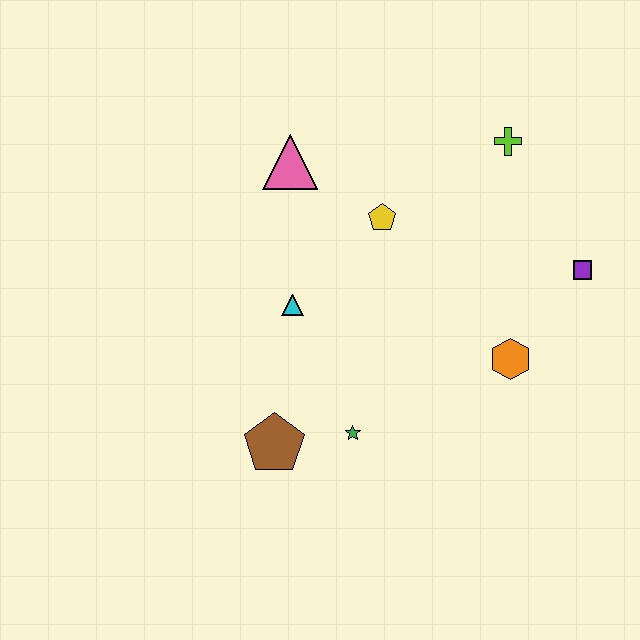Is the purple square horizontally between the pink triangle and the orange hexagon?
No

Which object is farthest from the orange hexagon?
The pink triangle is farthest from the orange hexagon.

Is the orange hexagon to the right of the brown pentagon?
Yes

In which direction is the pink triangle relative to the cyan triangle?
The pink triangle is above the cyan triangle.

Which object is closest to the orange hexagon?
The purple square is closest to the orange hexagon.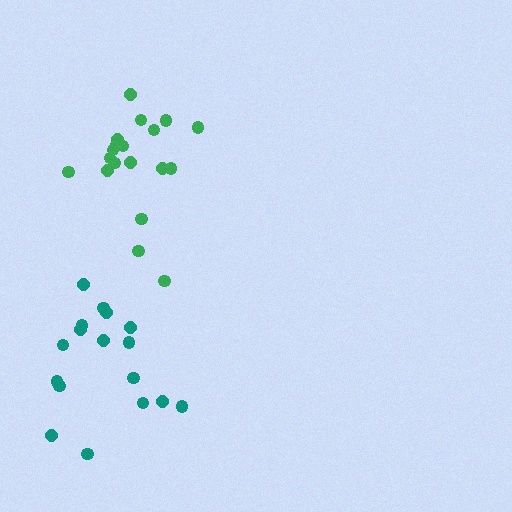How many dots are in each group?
Group 1: 19 dots, Group 2: 17 dots (36 total).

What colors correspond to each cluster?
The clusters are colored: green, teal.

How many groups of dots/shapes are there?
There are 2 groups.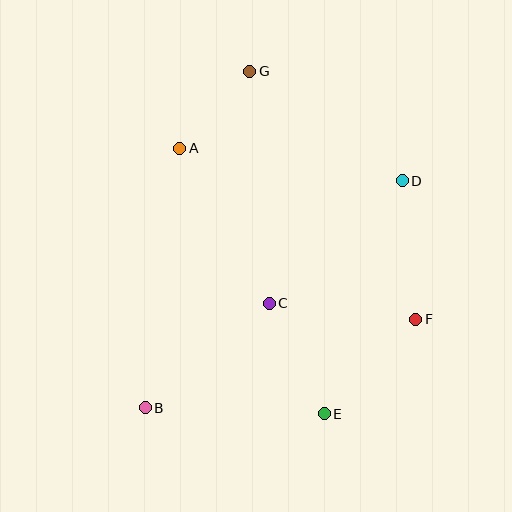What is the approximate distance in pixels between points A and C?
The distance between A and C is approximately 179 pixels.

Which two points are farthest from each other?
Points B and G are farthest from each other.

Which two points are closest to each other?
Points A and G are closest to each other.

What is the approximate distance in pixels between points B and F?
The distance between B and F is approximately 285 pixels.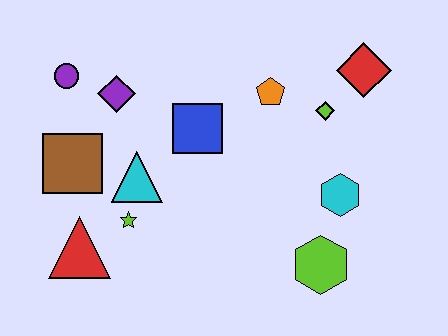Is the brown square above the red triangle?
Yes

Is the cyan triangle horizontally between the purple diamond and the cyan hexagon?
Yes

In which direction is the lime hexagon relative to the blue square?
The lime hexagon is below the blue square.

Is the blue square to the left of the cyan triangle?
No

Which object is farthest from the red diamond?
The red triangle is farthest from the red diamond.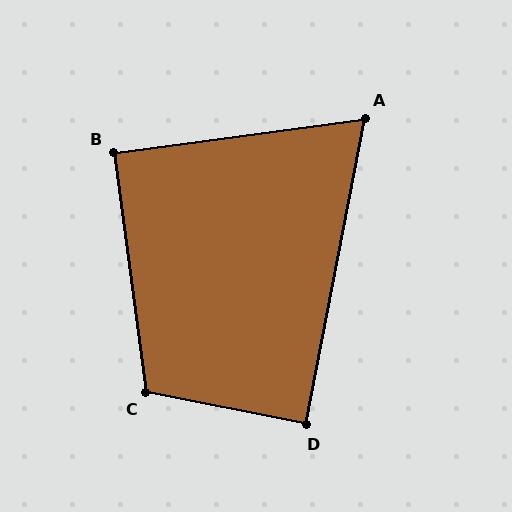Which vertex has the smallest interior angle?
A, at approximately 71 degrees.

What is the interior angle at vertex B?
Approximately 90 degrees (approximately right).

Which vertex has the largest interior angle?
C, at approximately 109 degrees.